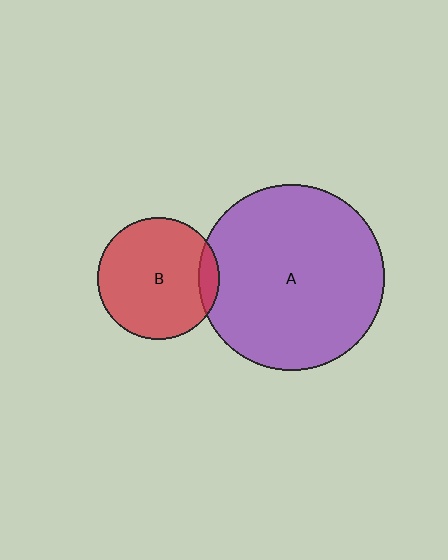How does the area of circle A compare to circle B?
Approximately 2.3 times.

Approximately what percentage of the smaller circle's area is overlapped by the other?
Approximately 10%.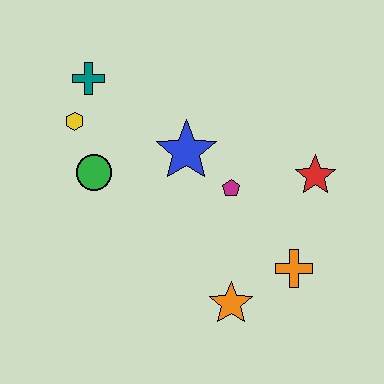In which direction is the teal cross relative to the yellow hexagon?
The teal cross is above the yellow hexagon.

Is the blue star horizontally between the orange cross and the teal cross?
Yes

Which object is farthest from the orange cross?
The teal cross is farthest from the orange cross.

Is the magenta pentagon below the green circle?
Yes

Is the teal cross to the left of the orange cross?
Yes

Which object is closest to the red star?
The magenta pentagon is closest to the red star.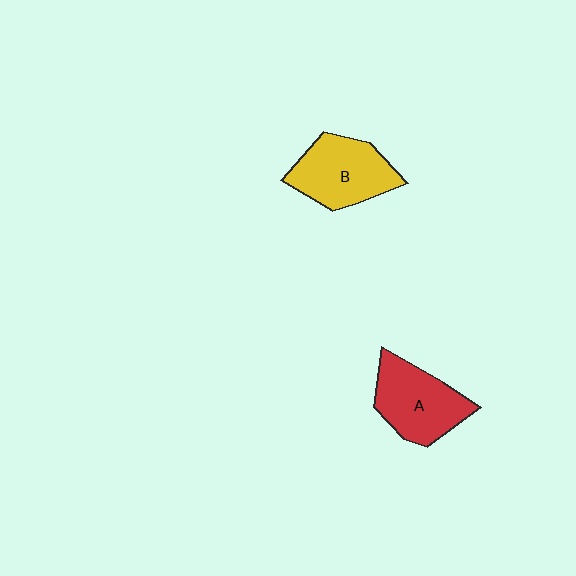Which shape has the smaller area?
Shape A (red).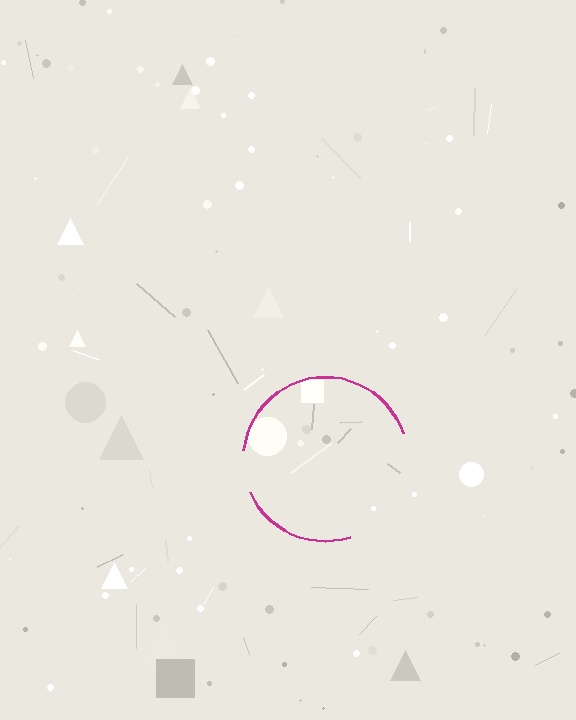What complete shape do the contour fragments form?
The contour fragments form a circle.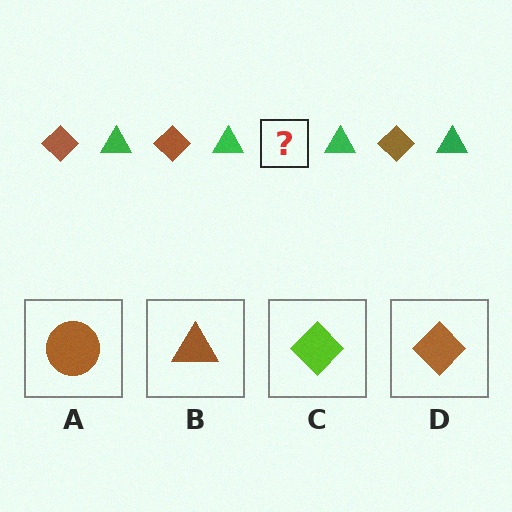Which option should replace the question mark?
Option D.